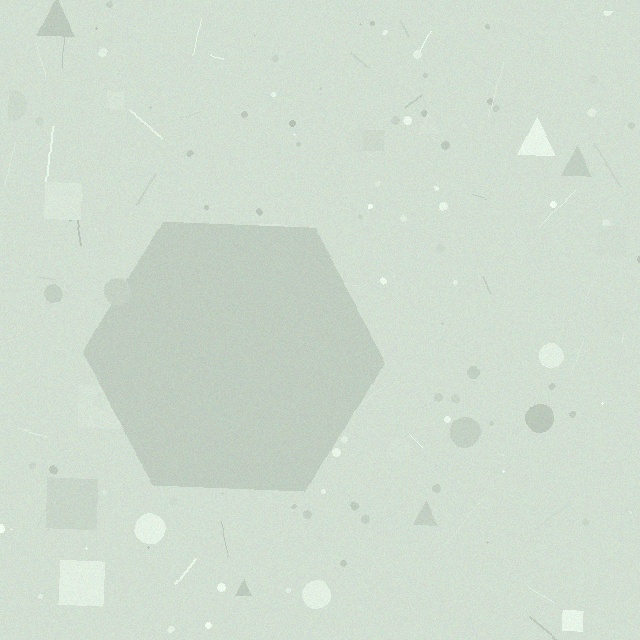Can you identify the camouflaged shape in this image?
The camouflaged shape is a hexagon.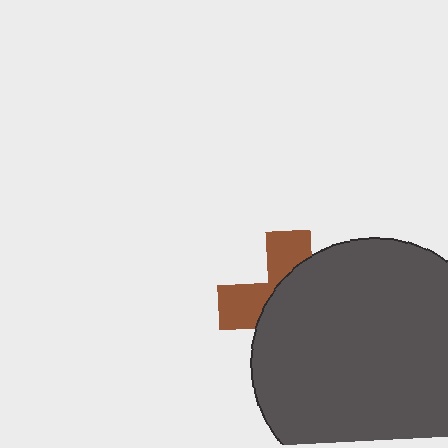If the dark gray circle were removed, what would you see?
You would see the complete brown cross.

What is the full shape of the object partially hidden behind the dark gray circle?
The partially hidden object is a brown cross.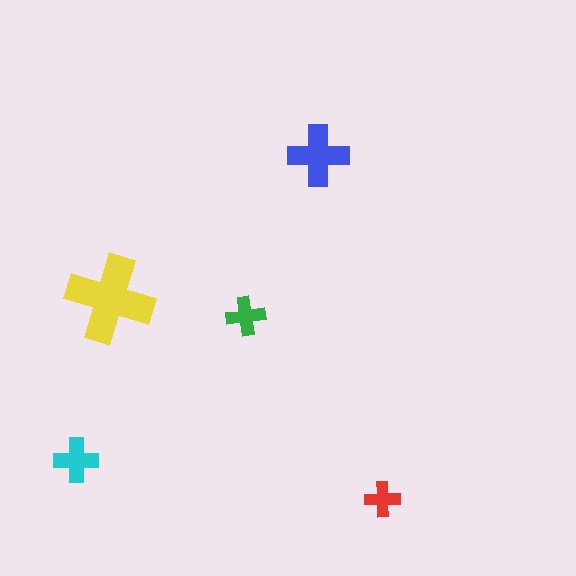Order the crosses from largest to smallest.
the yellow one, the blue one, the cyan one, the green one, the red one.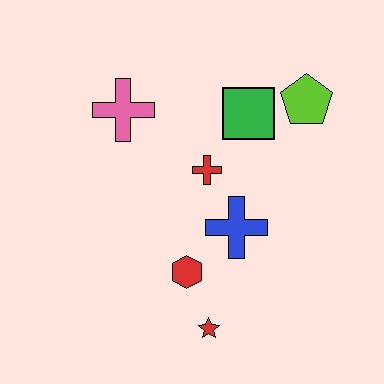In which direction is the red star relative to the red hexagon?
The red star is below the red hexagon.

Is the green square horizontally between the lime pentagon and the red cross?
Yes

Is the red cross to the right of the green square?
No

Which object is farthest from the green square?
The red star is farthest from the green square.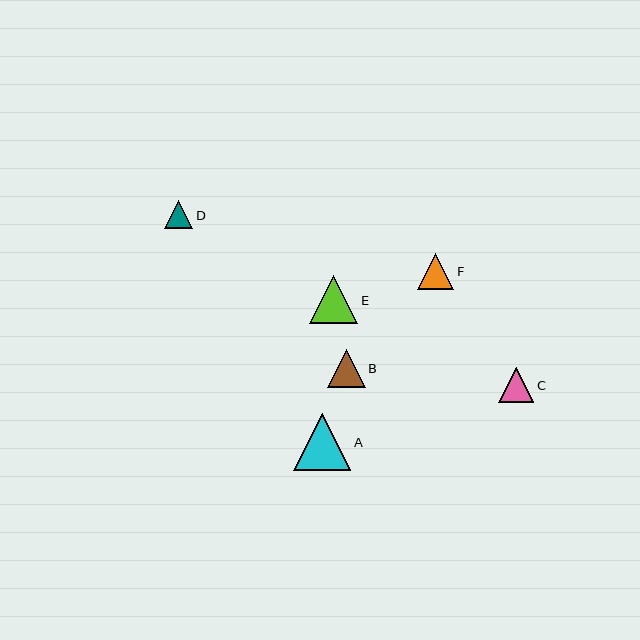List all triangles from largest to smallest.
From largest to smallest: A, E, B, F, C, D.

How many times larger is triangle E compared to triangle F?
Triangle E is approximately 1.3 times the size of triangle F.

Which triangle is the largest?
Triangle A is the largest with a size of approximately 57 pixels.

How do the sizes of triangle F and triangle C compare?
Triangle F and triangle C are approximately the same size.